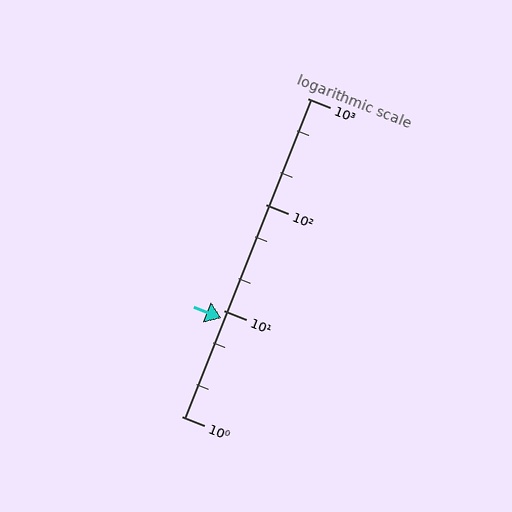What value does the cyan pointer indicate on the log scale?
The pointer indicates approximately 8.5.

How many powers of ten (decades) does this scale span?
The scale spans 3 decades, from 1 to 1000.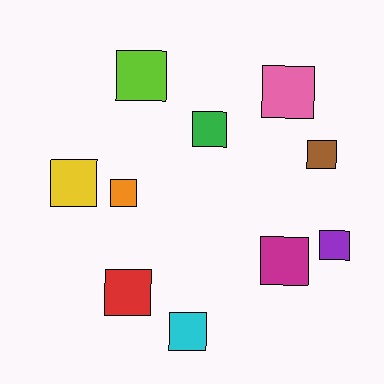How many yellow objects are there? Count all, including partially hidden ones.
There is 1 yellow object.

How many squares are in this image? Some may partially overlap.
There are 10 squares.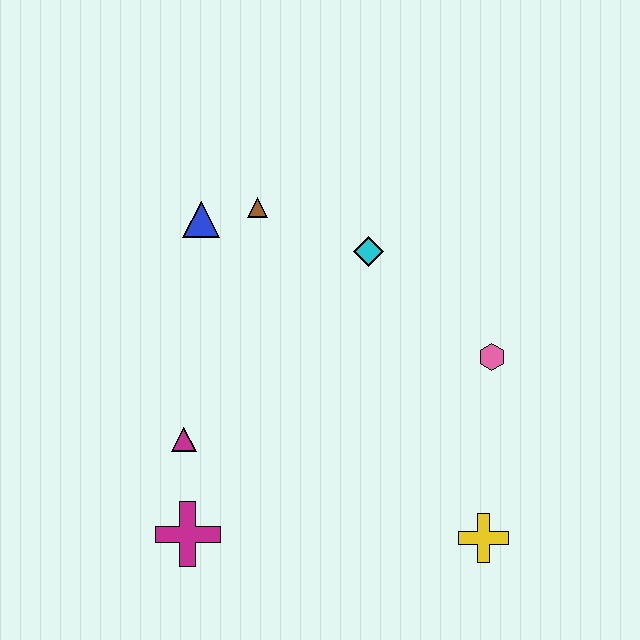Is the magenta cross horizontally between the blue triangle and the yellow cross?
No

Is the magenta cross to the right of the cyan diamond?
No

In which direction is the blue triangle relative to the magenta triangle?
The blue triangle is above the magenta triangle.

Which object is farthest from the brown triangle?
The yellow cross is farthest from the brown triangle.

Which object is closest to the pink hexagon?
The cyan diamond is closest to the pink hexagon.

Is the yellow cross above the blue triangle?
No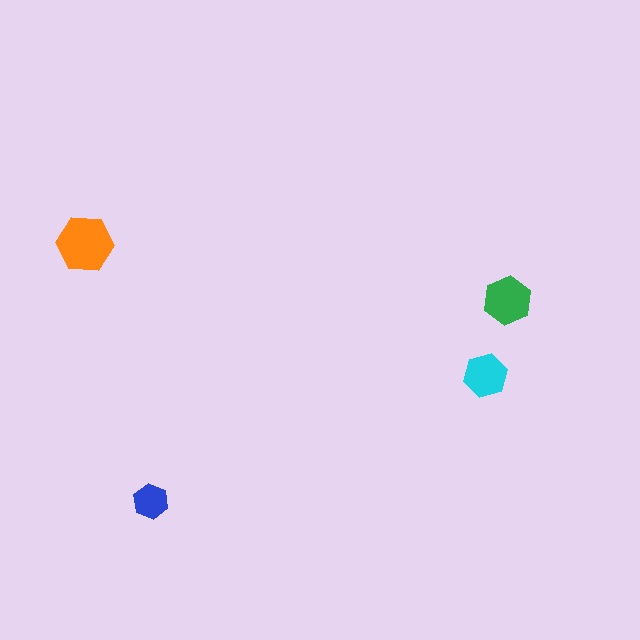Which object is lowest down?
The blue hexagon is bottommost.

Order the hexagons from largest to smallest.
the orange one, the green one, the cyan one, the blue one.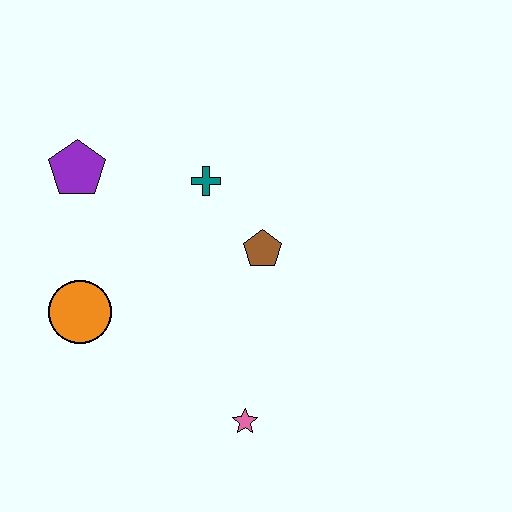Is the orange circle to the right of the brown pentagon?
No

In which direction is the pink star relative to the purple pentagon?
The pink star is below the purple pentagon.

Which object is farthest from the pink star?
The purple pentagon is farthest from the pink star.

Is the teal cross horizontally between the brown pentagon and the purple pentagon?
Yes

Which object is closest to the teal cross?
The brown pentagon is closest to the teal cross.